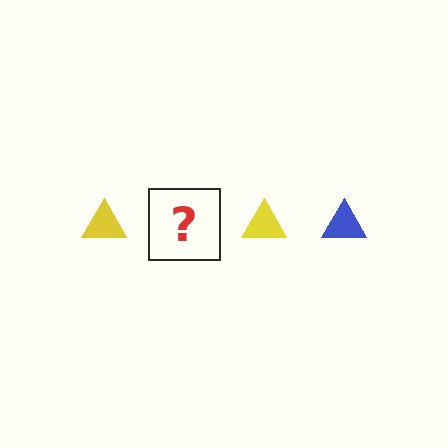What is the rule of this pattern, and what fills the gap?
The rule is that the pattern cycles through yellow, blue triangles. The gap should be filled with a blue triangle.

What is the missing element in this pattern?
The missing element is a blue triangle.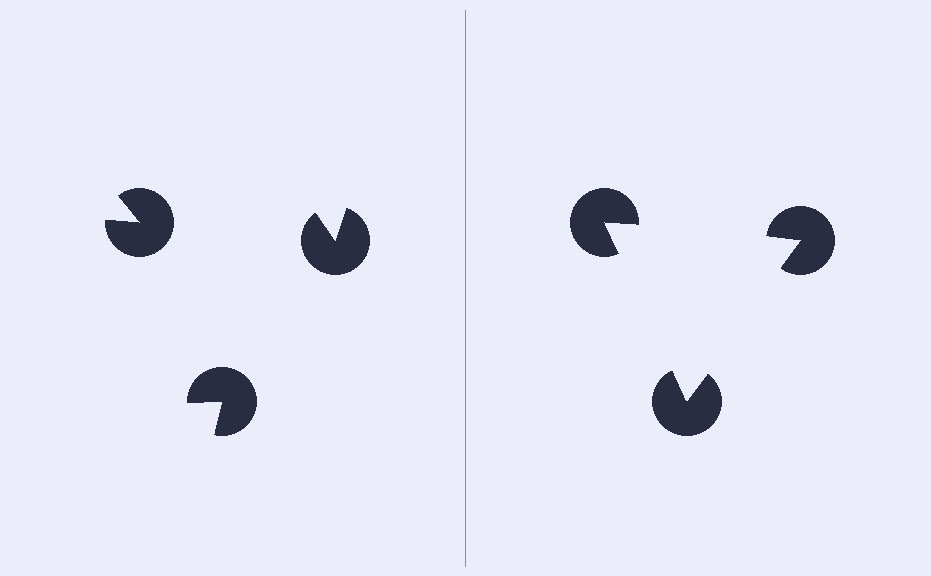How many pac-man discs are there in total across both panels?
6 — 3 on each side.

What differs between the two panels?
The pac-man discs are positioned identically on both sides; only the wedge orientations differ. On the right they align to a triangle; on the left they are misaligned.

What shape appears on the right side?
An illusory triangle.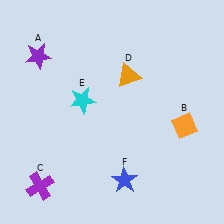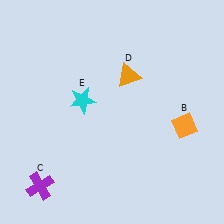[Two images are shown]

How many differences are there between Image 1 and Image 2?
There are 2 differences between the two images.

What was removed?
The blue star (F), the purple star (A) were removed in Image 2.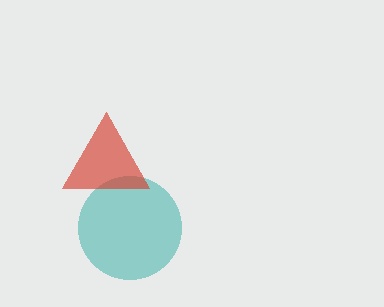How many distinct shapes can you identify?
There are 2 distinct shapes: a teal circle, a red triangle.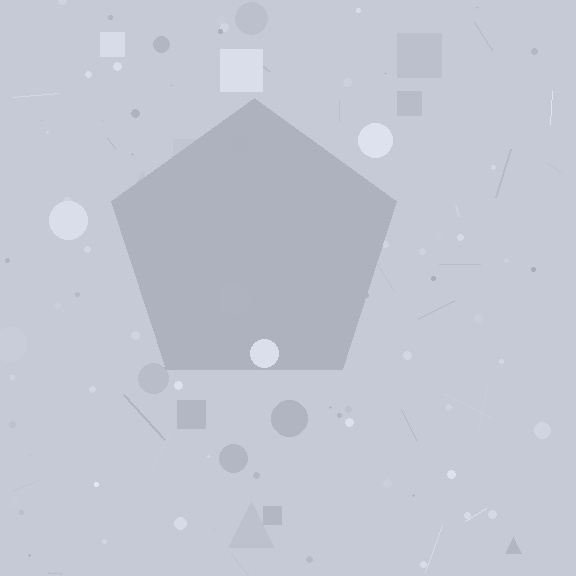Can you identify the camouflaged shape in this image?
The camouflaged shape is a pentagon.